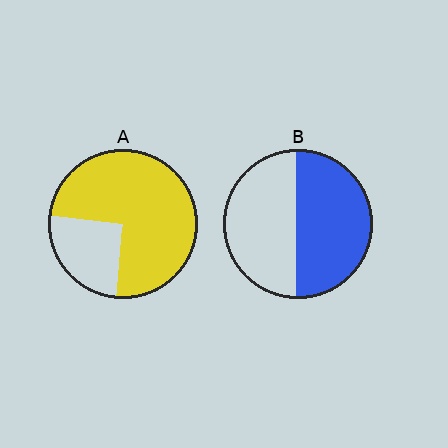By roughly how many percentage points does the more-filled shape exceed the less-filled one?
By roughly 25 percentage points (A over B).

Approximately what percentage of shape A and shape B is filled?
A is approximately 75% and B is approximately 50%.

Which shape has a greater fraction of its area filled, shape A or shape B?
Shape A.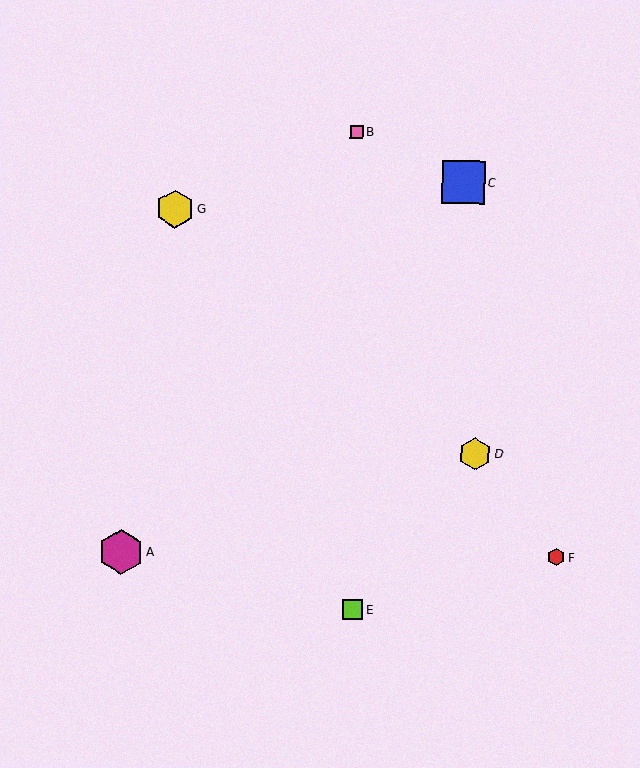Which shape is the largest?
The magenta hexagon (labeled A) is the largest.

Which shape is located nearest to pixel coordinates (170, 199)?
The yellow hexagon (labeled G) at (175, 209) is nearest to that location.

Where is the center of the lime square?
The center of the lime square is at (352, 609).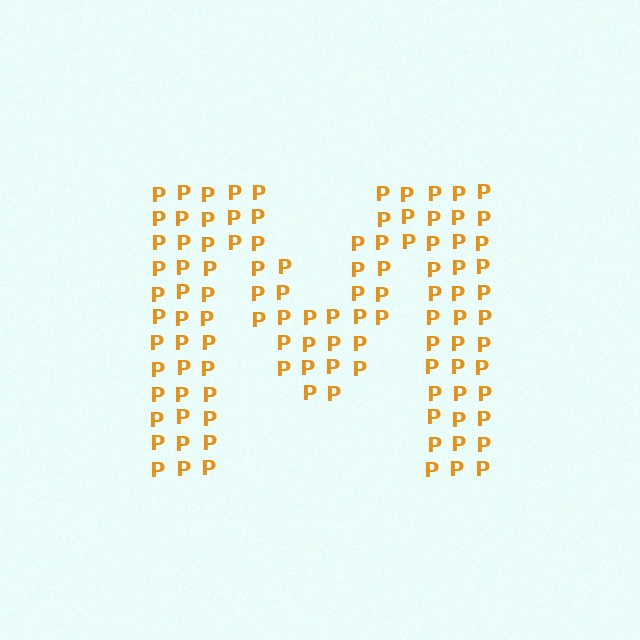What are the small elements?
The small elements are letter P's.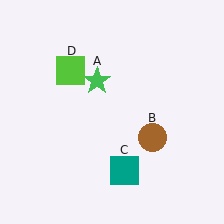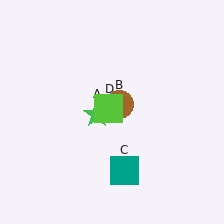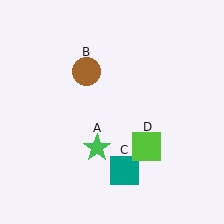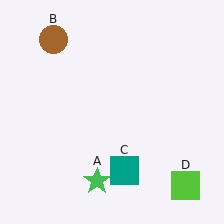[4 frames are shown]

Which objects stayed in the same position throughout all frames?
Teal square (object C) remained stationary.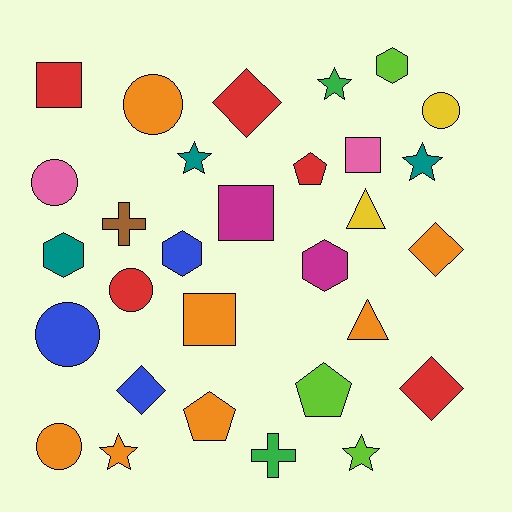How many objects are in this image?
There are 30 objects.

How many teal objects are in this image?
There are 3 teal objects.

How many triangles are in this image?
There are 2 triangles.